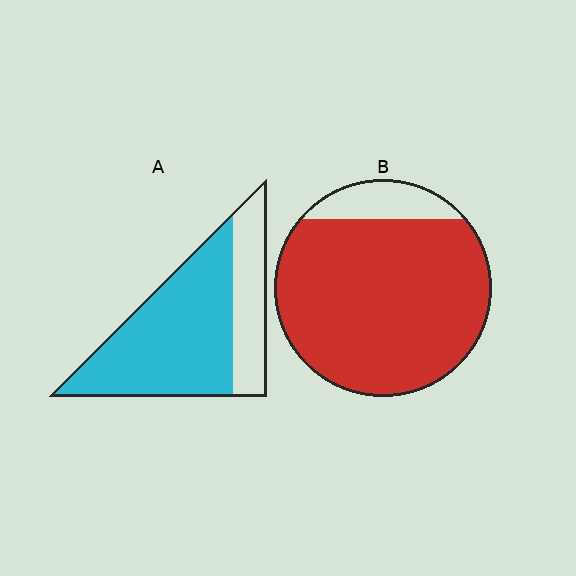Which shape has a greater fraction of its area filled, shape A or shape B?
Shape B.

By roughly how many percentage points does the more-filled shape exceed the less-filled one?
By roughly 15 percentage points (B over A).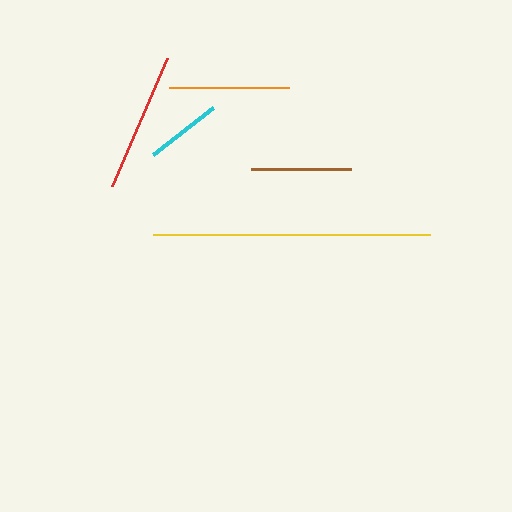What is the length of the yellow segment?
The yellow segment is approximately 278 pixels long.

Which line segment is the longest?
The yellow line is the longest at approximately 278 pixels.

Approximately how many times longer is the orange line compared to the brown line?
The orange line is approximately 1.2 times the length of the brown line.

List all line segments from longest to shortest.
From longest to shortest: yellow, red, orange, brown, cyan.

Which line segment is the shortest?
The cyan line is the shortest at approximately 76 pixels.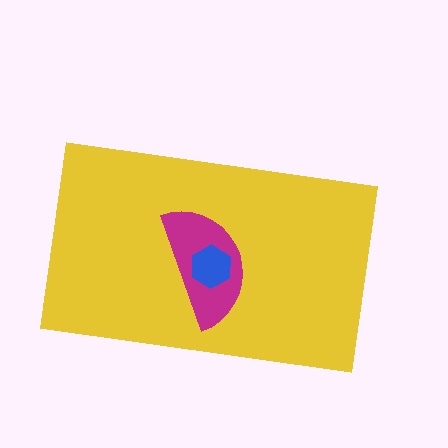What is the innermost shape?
The blue hexagon.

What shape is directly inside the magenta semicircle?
The blue hexagon.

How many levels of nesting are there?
3.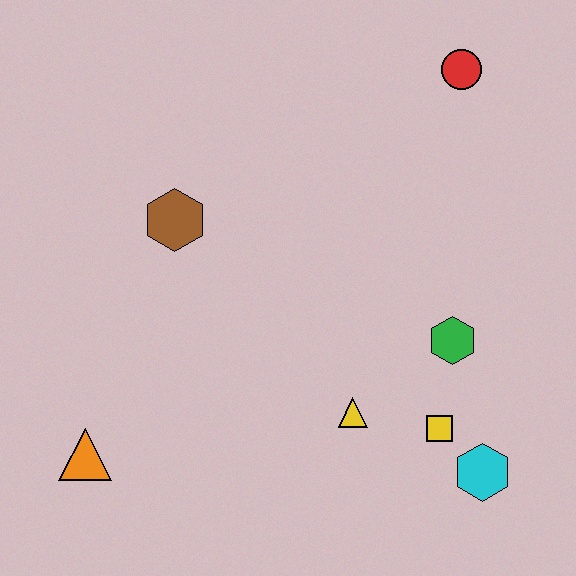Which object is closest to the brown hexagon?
The orange triangle is closest to the brown hexagon.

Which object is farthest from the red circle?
The orange triangle is farthest from the red circle.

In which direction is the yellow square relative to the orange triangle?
The yellow square is to the right of the orange triangle.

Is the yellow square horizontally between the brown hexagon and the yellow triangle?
No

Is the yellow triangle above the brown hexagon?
No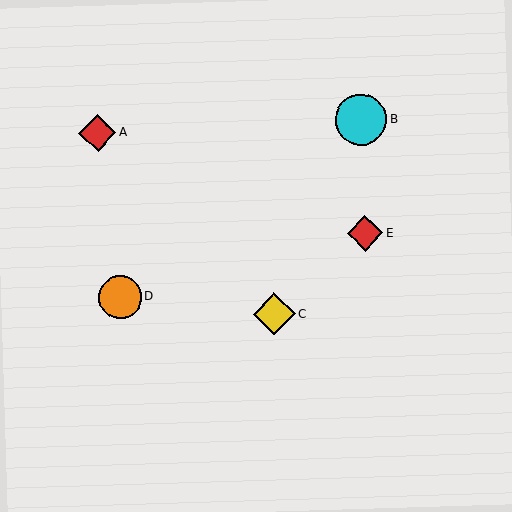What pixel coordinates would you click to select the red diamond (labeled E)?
Click at (365, 234) to select the red diamond E.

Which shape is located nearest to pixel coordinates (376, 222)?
The red diamond (labeled E) at (365, 234) is nearest to that location.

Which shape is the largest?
The cyan circle (labeled B) is the largest.